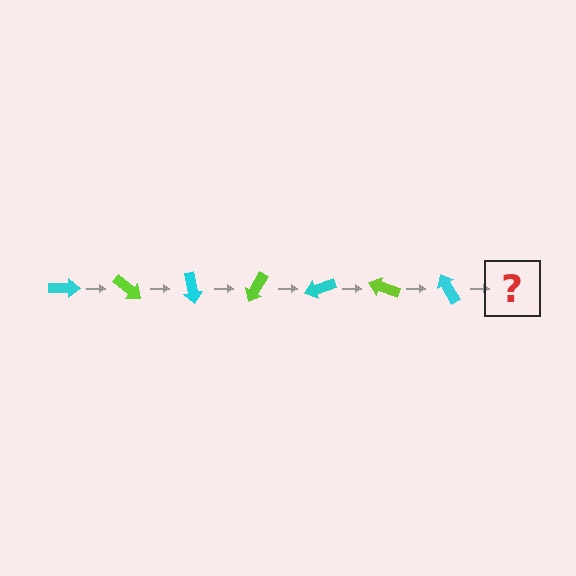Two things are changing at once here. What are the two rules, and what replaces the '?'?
The two rules are that it rotates 40 degrees each step and the color cycles through cyan and lime. The '?' should be a lime arrow, rotated 280 degrees from the start.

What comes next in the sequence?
The next element should be a lime arrow, rotated 280 degrees from the start.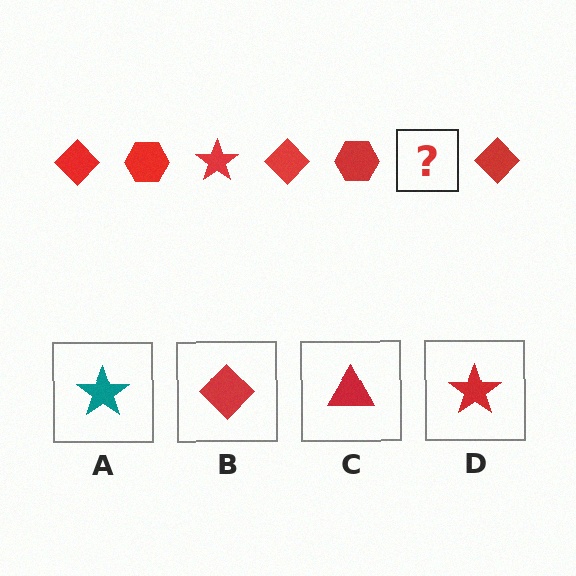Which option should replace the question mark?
Option D.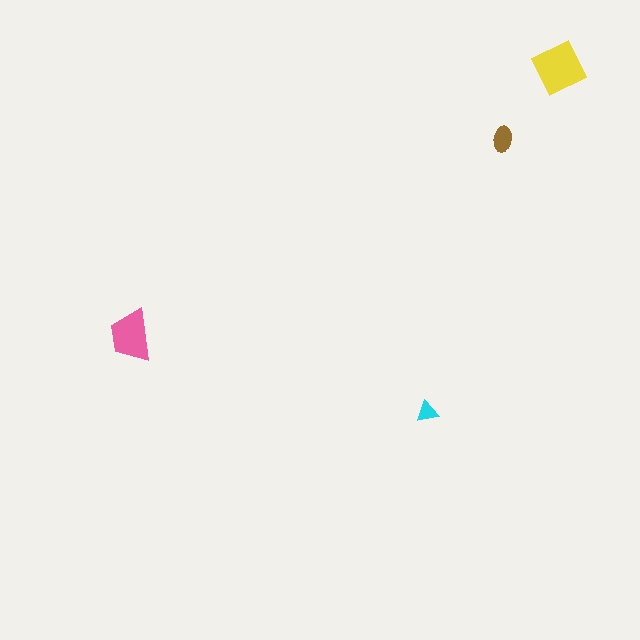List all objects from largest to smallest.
The yellow diamond, the pink trapezoid, the brown ellipse, the cyan triangle.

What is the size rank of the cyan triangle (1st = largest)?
4th.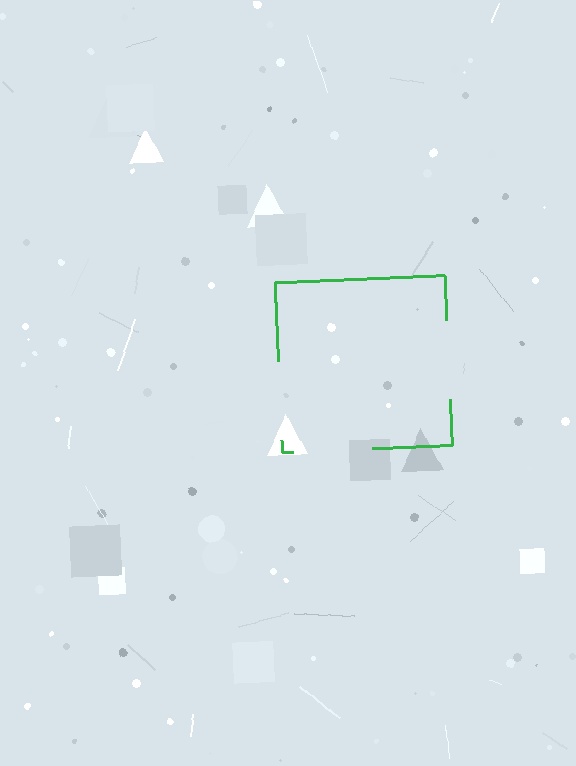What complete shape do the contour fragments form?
The contour fragments form a square.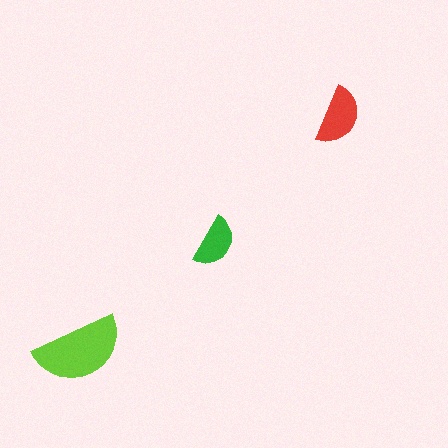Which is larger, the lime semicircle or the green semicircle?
The lime one.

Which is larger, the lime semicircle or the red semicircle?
The lime one.